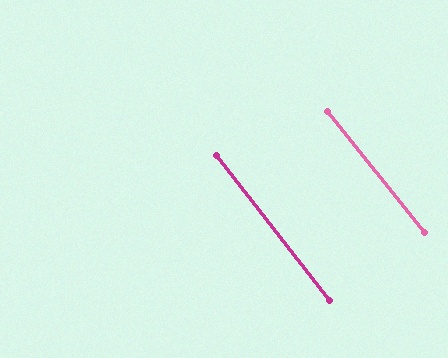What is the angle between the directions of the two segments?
Approximately 1 degree.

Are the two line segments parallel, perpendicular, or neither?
Parallel — their directions differ by only 0.8°.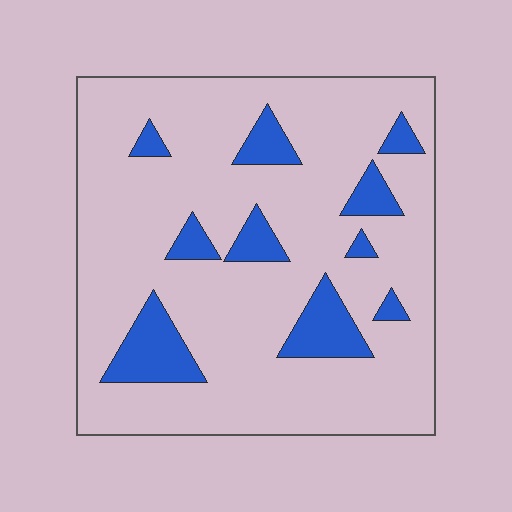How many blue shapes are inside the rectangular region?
10.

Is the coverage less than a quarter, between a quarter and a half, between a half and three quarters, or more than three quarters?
Less than a quarter.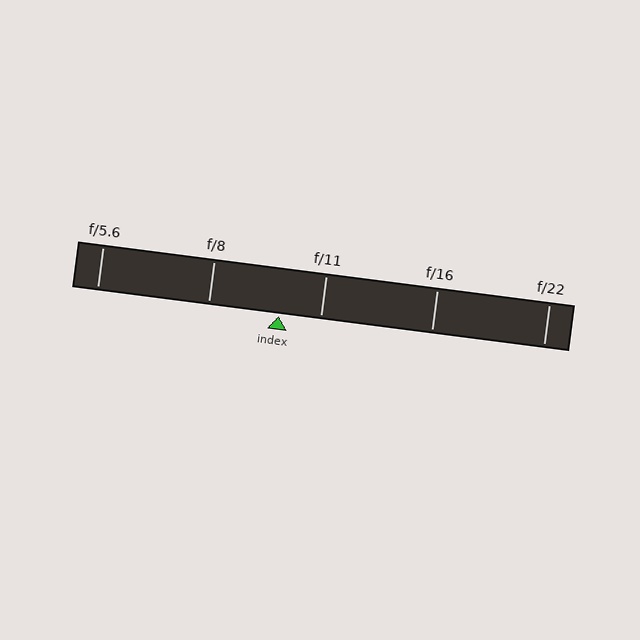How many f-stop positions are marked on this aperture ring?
There are 5 f-stop positions marked.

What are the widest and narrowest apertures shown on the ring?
The widest aperture shown is f/5.6 and the narrowest is f/22.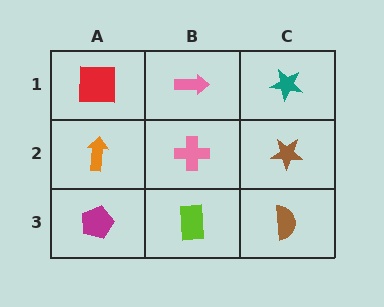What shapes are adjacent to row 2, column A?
A red square (row 1, column A), a magenta pentagon (row 3, column A), a pink cross (row 2, column B).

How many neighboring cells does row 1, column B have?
3.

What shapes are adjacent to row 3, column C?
A brown star (row 2, column C), a lime rectangle (row 3, column B).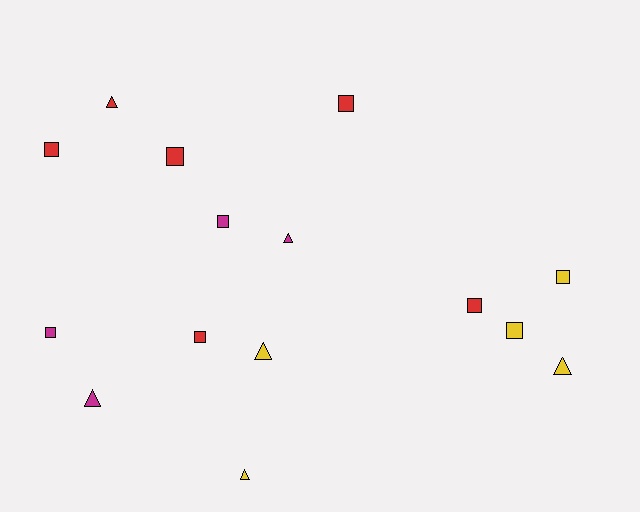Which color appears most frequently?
Red, with 6 objects.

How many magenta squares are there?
There are 2 magenta squares.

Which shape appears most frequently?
Square, with 9 objects.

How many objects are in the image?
There are 15 objects.